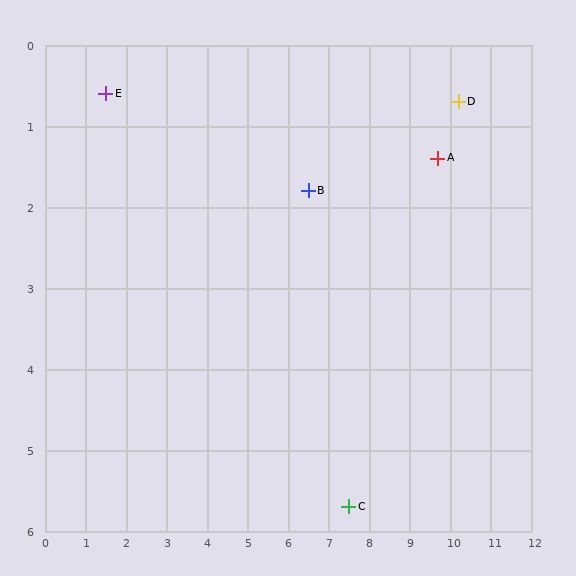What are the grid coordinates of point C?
Point C is at approximately (7.5, 5.7).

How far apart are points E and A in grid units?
Points E and A are about 8.2 grid units apart.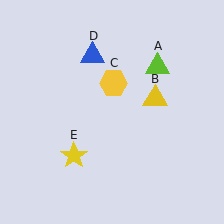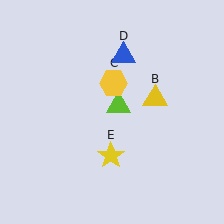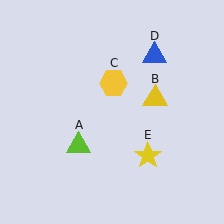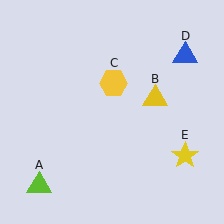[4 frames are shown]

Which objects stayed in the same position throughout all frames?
Yellow triangle (object B) and yellow hexagon (object C) remained stationary.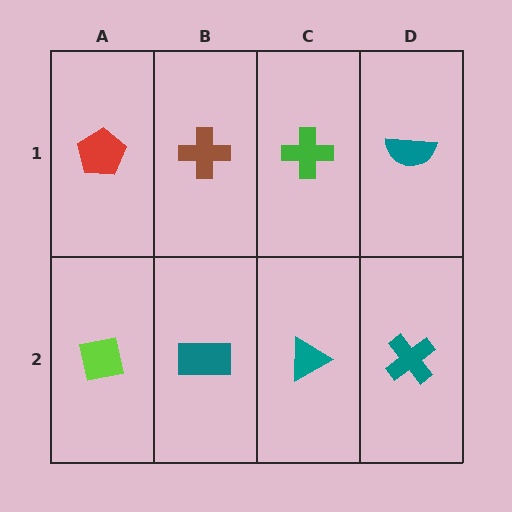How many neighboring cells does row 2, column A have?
2.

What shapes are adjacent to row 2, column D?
A teal semicircle (row 1, column D), a teal triangle (row 2, column C).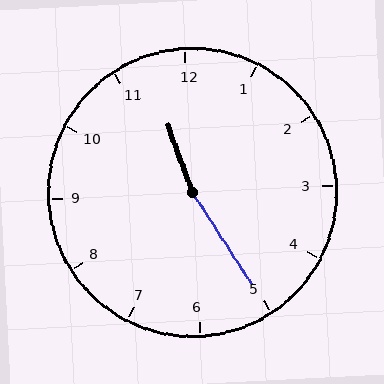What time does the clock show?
11:25.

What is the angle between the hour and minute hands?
Approximately 168 degrees.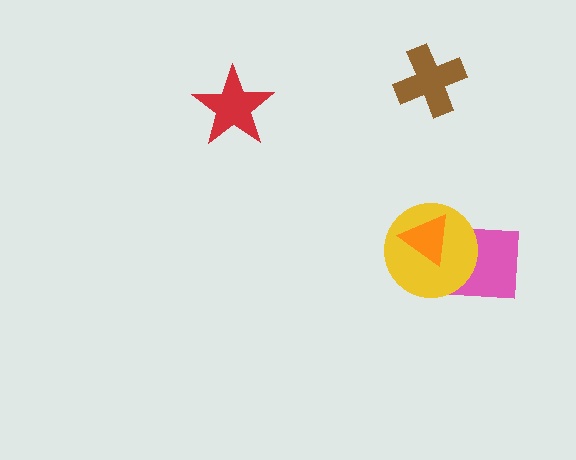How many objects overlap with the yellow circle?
2 objects overlap with the yellow circle.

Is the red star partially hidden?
No, no other shape covers it.